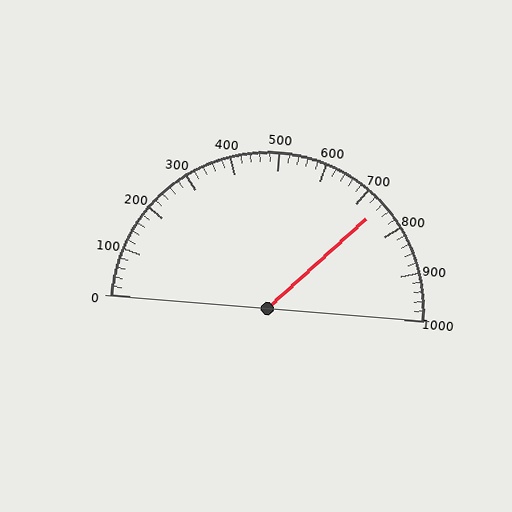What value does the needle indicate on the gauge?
The needle indicates approximately 740.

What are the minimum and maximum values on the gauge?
The gauge ranges from 0 to 1000.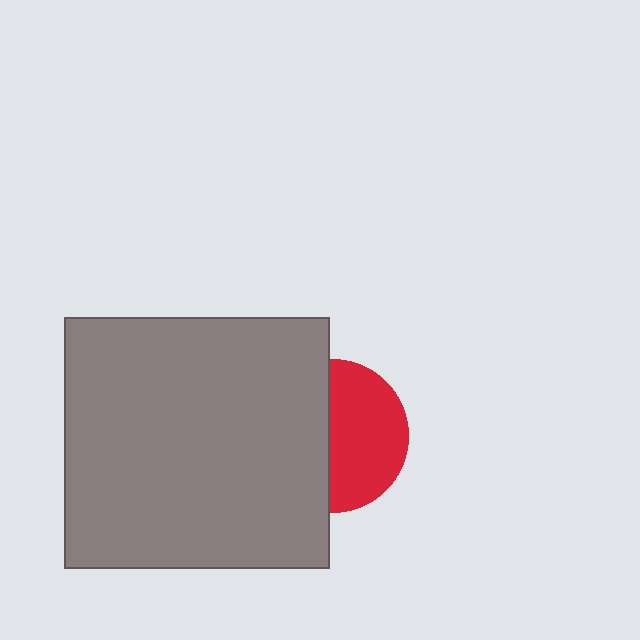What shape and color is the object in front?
The object in front is a gray rectangle.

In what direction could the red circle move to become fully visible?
The red circle could move right. That would shift it out from behind the gray rectangle entirely.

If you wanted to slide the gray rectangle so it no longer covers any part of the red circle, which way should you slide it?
Slide it left — that is the most direct way to separate the two shapes.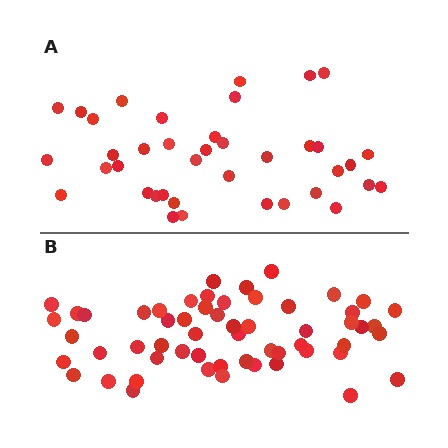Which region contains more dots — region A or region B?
Region B (the bottom region) has more dots.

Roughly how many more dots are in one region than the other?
Region B has approximately 20 more dots than region A.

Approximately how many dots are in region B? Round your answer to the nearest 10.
About 60 dots. (The exact count is 57, which rounds to 60.)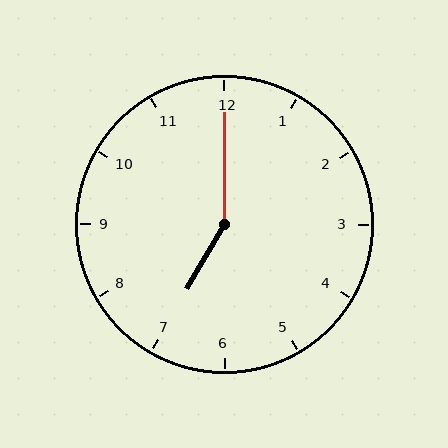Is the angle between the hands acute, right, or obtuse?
It is obtuse.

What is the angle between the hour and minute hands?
Approximately 150 degrees.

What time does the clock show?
7:00.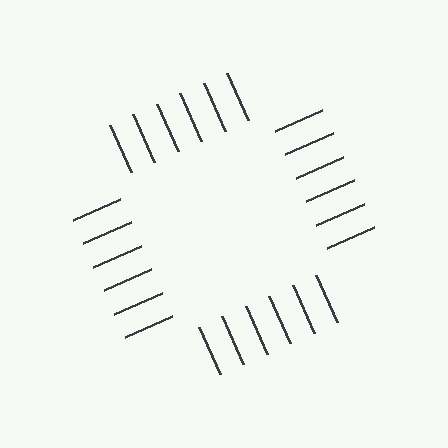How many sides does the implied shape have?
4 sides — the line-ends trace a square.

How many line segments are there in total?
24 — 6 along each of the 4 edges.